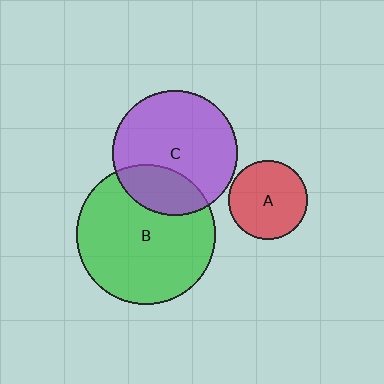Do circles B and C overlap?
Yes.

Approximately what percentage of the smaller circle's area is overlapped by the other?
Approximately 25%.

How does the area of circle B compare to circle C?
Approximately 1.2 times.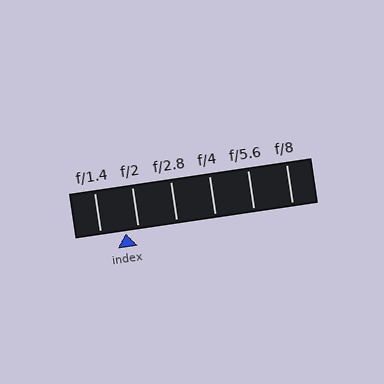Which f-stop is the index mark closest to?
The index mark is closest to f/2.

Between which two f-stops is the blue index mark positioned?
The index mark is between f/1.4 and f/2.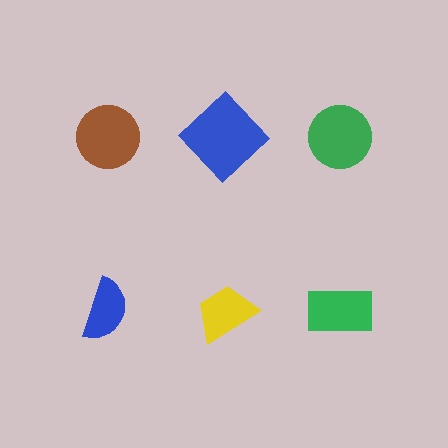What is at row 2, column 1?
A blue semicircle.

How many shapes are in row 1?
3 shapes.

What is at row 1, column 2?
A blue diamond.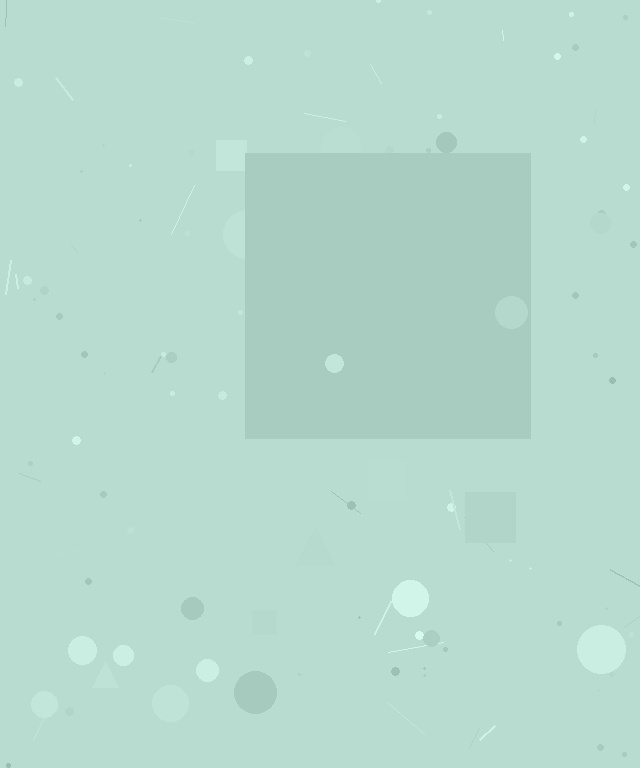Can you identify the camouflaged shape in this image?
The camouflaged shape is a square.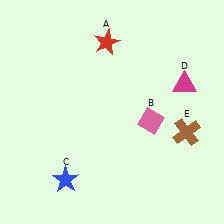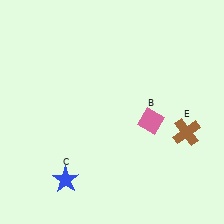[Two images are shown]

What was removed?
The red star (A), the magenta triangle (D) were removed in Image 2.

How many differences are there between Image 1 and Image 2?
There are 2 differences between the two images.